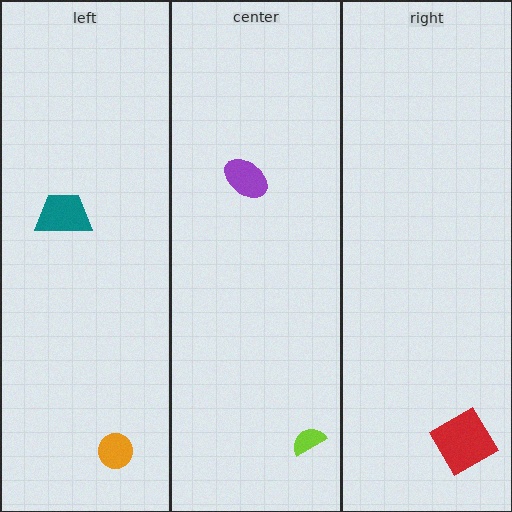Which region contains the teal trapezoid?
The left region.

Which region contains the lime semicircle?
The center region.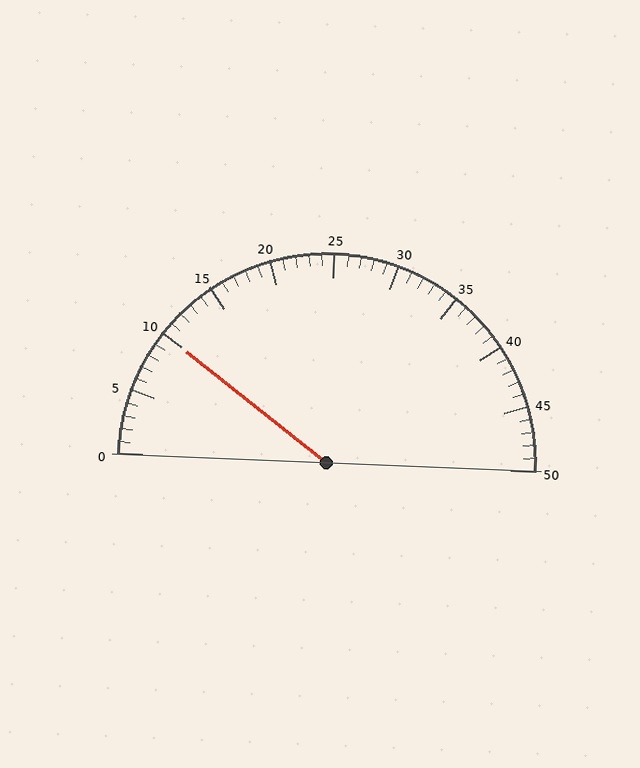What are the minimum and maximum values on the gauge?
The gauge ranges from 0 to 50.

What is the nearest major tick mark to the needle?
The nearest major tick mark is 10.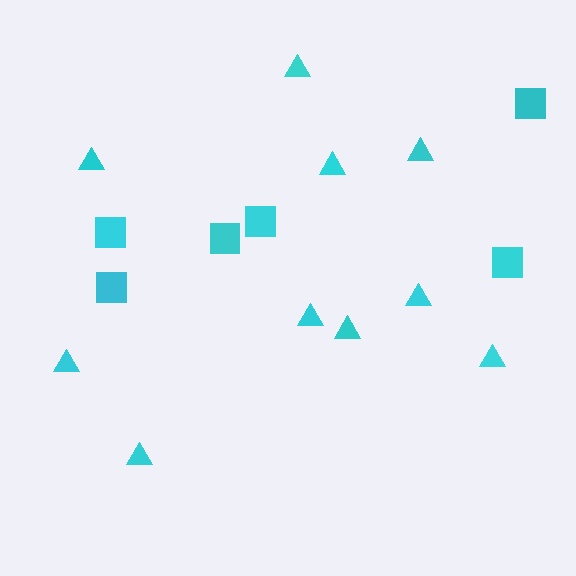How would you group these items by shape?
There are 2 groups: one group of squares (6) and one group of triangles (10).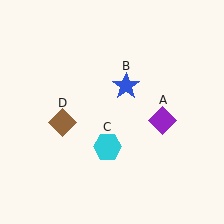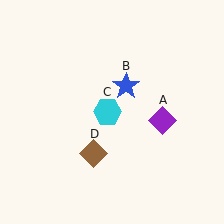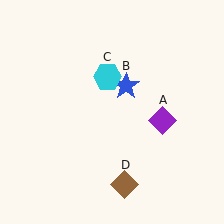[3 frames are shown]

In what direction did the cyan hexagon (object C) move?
The cyan hexagon (object C) moved up.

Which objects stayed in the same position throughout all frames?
Purple diamond (object A) and blue star (object B) remained stationary.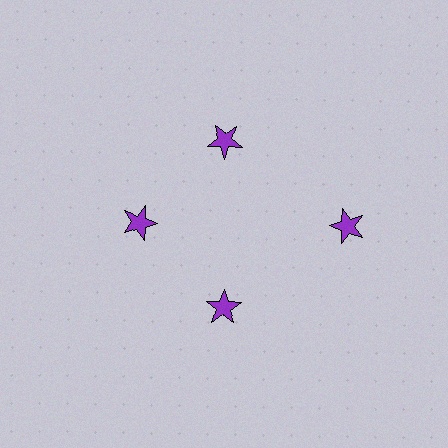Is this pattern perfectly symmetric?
No. The 4 purple stars are arranged in a ring, but one element near the 3 o'clock position is pushed outward from the center, breaking the 4-fold rotational symmetry.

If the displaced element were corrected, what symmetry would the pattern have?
It would have 4-fold rotational symmetry — the pattern would map onto itself every 90 degrees.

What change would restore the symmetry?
The symmetry would be restored by moving it inward, back onto the ring so that all 4 stars sit at equal angles and equal distance from the center.